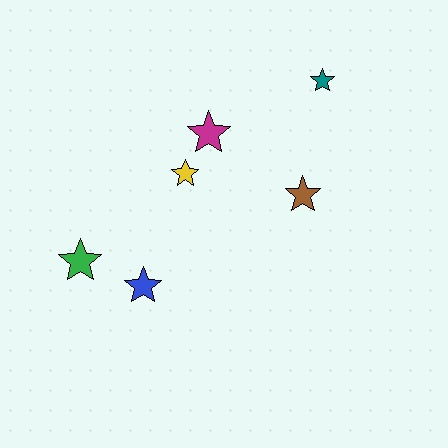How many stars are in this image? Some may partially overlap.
There are 6 stars.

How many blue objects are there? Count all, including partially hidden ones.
There is 1 blue object.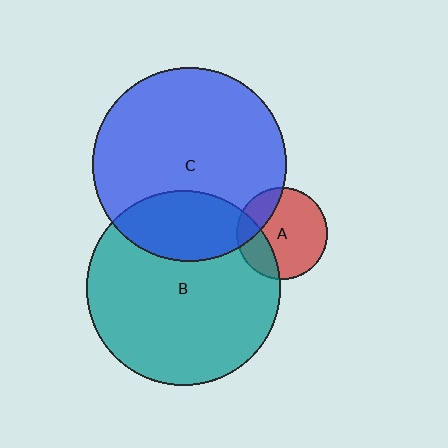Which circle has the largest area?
Circle B (teal).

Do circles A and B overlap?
Yes.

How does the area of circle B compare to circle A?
Approximately 4.5 times.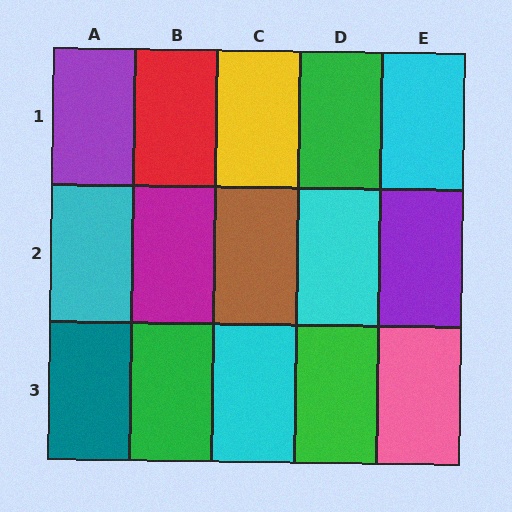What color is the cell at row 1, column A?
Purple.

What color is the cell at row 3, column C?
Cyan.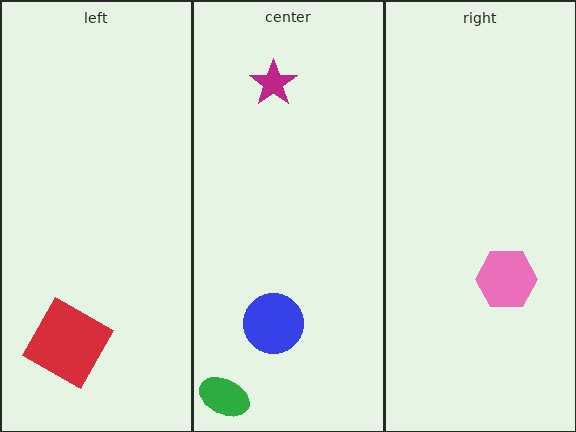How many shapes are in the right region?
1.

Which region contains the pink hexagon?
The right region.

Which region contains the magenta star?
The center region.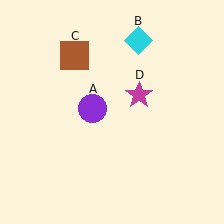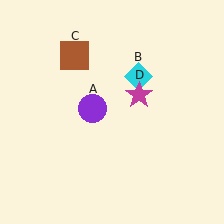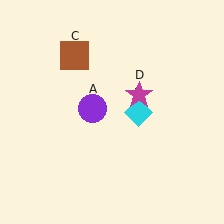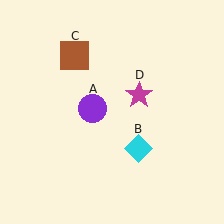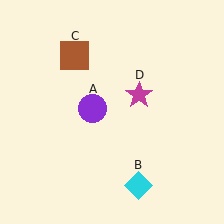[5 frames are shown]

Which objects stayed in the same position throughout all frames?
Purple circle (object A) and brown square (object C) and magenta star (object D) remained stationary.